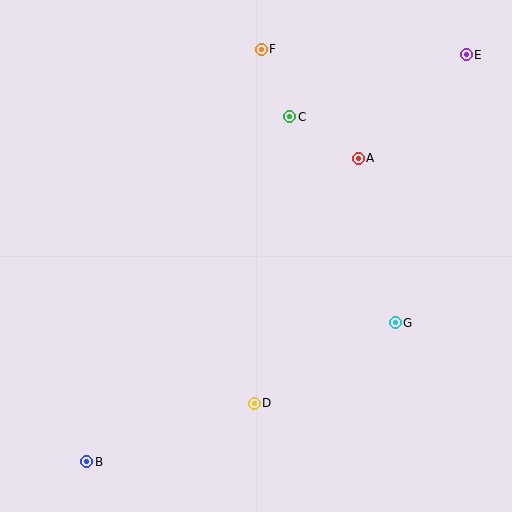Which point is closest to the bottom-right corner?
Point G is closest to the bottom-right corner.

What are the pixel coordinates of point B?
Point B is at (87, 462).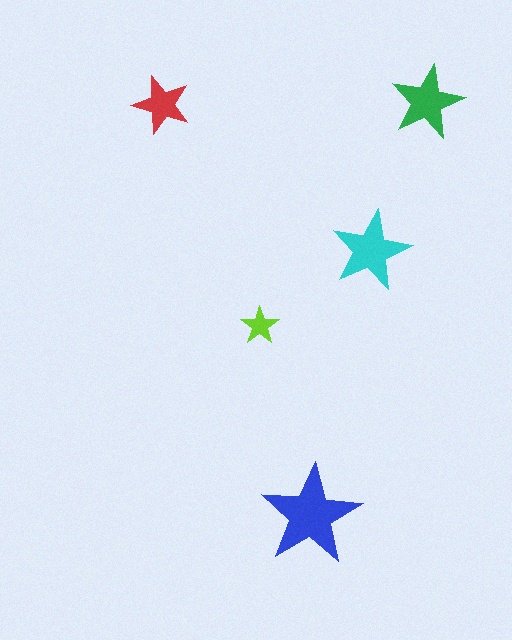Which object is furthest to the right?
The green star is rightmost.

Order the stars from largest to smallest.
the blue one, the cyan one, the green one, the red one, the lime one.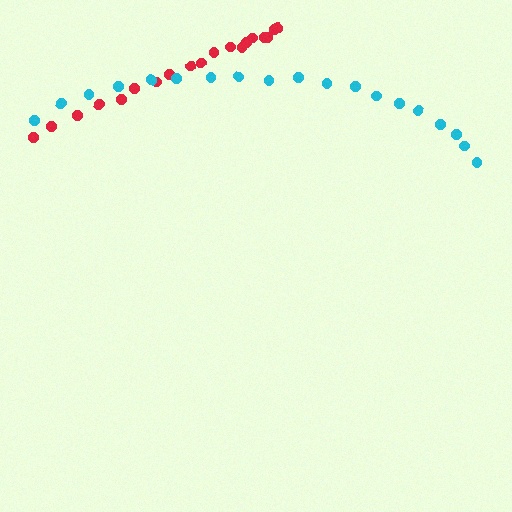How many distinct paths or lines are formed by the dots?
There are 2 distinct paths.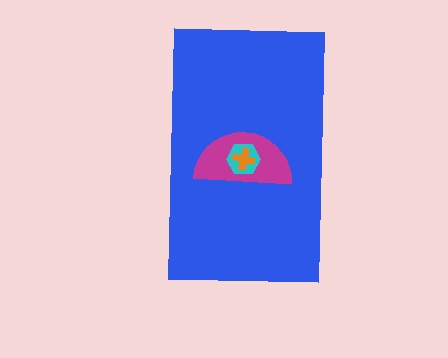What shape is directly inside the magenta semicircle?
The cyan hexagon.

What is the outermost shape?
The blue rectangle.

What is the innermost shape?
The orange cross.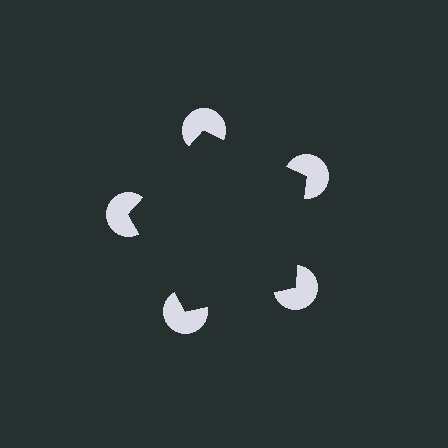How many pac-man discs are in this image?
There are 5 — one at each vertex of the illusory pentagon.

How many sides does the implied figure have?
5 sides.